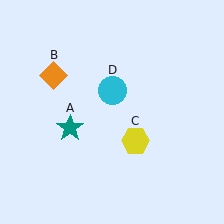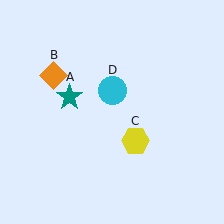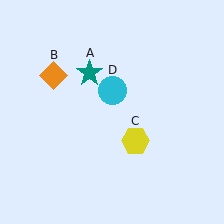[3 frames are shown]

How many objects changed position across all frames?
1 object changed position: teal star (object A).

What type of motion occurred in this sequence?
The teal star (object A) rotated clockwise around the center of the scene.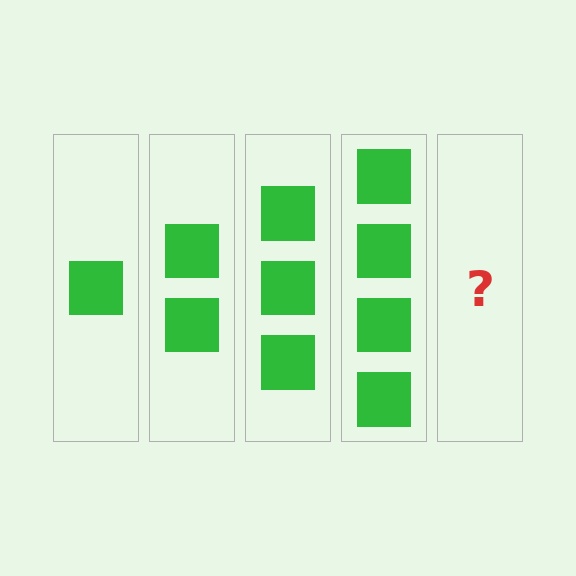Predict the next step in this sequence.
The next step is 5 squares.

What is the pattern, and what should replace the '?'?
The pattern is that each step adds one more square. The '?' should be 5 squares.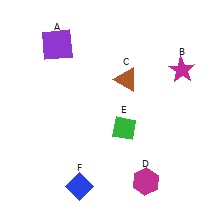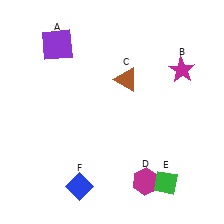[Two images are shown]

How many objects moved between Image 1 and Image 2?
1 object moved between the two images.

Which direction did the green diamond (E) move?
The green diamond (E) moved down.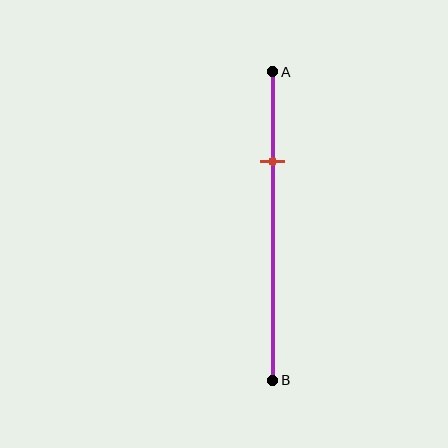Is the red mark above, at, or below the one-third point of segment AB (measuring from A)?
The red mark is above the one-third point of segment AB.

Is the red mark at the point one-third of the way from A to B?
No, the mark is at about 30% from A, not at the 33% one-third point.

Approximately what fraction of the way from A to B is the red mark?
The red mark is approximately 30% of the way from A to B.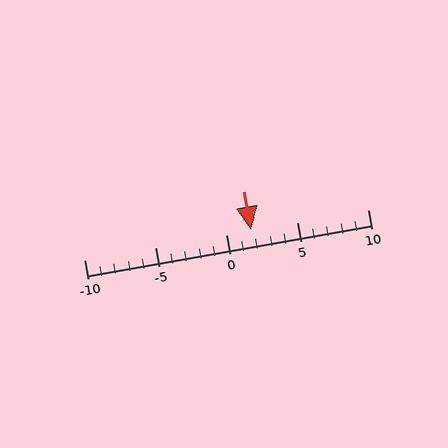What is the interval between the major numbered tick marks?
The major tick marks are spaced 5 units apart.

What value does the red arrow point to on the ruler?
The red arrow points to approximately 2.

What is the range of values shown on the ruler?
The ruler shows values from -10 to 10.